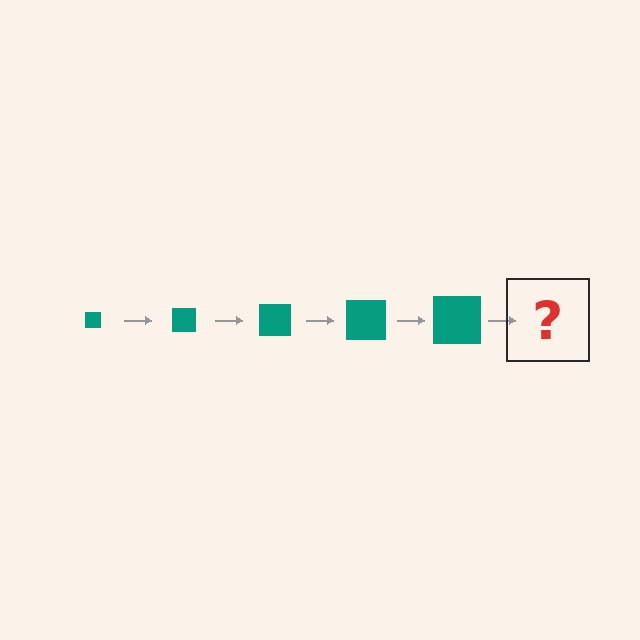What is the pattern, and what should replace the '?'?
The pattern is that the square gets progressively larger each step. The '?' should be a teal square, larger than the previous one.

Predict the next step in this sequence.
The next step is a teal square, larger than the previous one.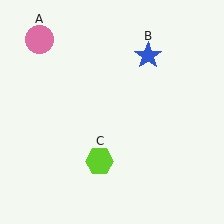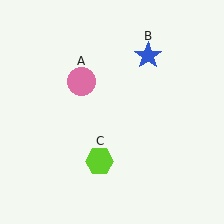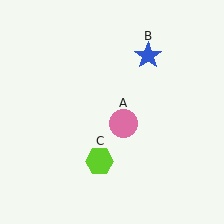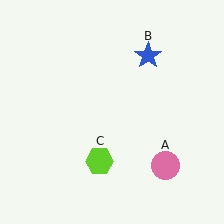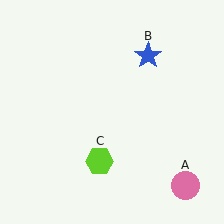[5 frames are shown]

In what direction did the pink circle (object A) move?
The pink circle (object A) moved down and to the right.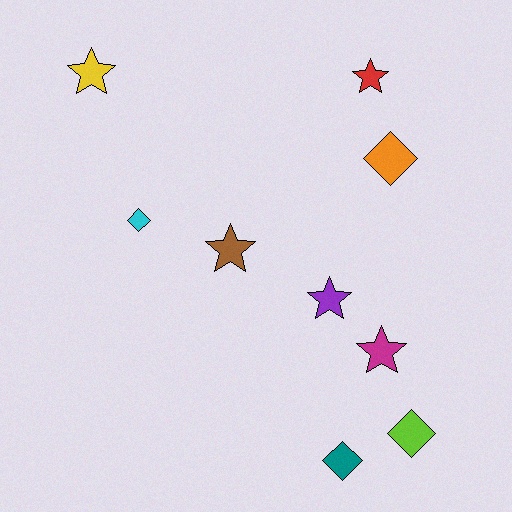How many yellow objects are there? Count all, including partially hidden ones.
There is 1 yellow object.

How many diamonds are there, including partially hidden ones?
There are 4 diamonds.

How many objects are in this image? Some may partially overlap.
There are 9 objects.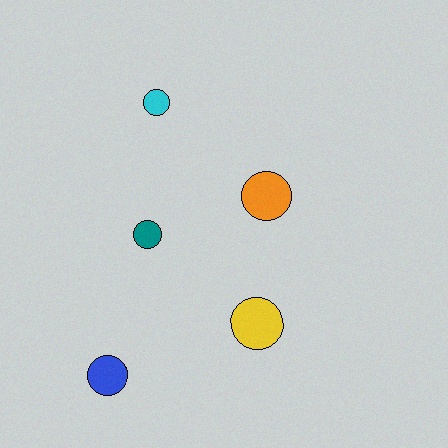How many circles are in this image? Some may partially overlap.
There are 5 circles.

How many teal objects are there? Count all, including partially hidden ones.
There is 1 teal object.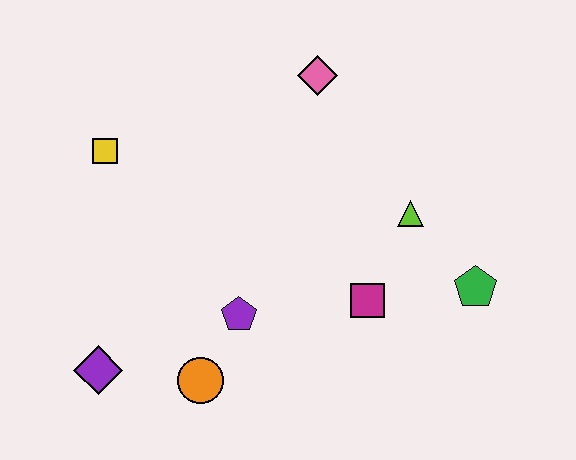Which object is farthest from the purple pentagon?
The pink diamond is farthest from the purple pentagon.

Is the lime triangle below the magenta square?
No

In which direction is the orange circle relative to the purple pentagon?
The orange circle is below the purple pentagon.